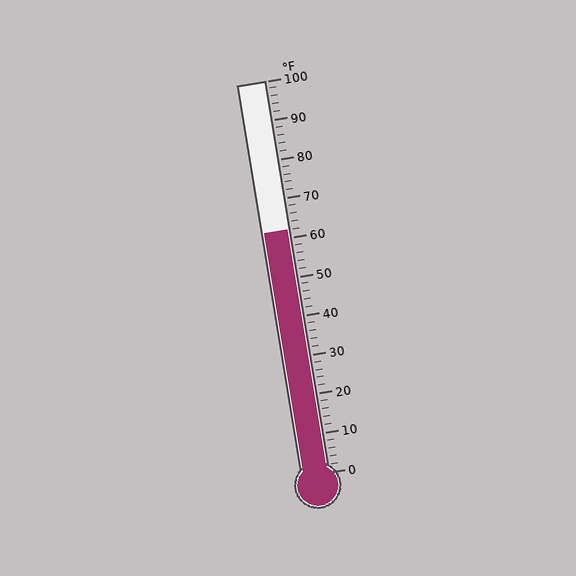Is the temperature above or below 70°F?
The temperature is below 70°F.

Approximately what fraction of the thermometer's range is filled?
The thermometer is filled to approximately 60% of its range.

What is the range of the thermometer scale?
The thermometer scale ranges from 0°F to 100°F.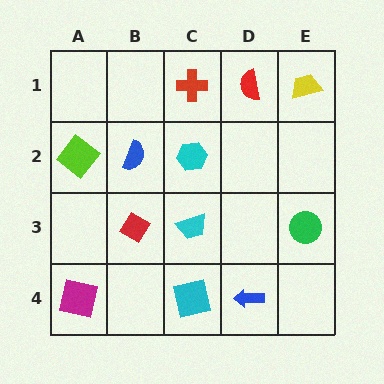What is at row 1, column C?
A red cross.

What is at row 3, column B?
A red diamond.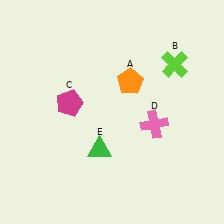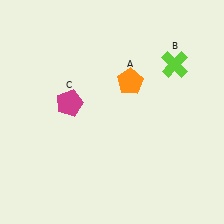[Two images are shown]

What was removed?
The green triangle (E), the pink cross (D) were removed in Image 2.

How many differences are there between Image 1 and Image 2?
There are 2 differences between the two images.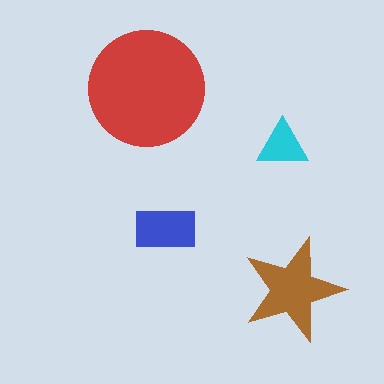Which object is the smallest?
The cyan triangle.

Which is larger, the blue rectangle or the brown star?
The brown star.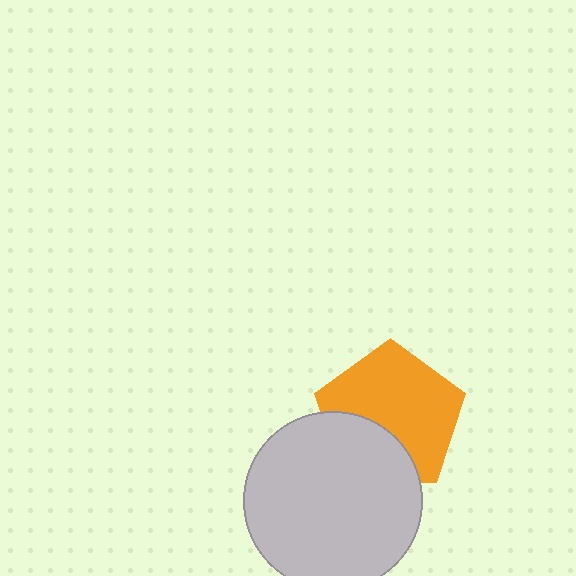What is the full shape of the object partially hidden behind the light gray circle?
The partially hidden object is an orange pentagon.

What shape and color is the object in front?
The object in front is a light gray circle.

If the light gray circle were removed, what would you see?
You would see the complete orange pentagon.